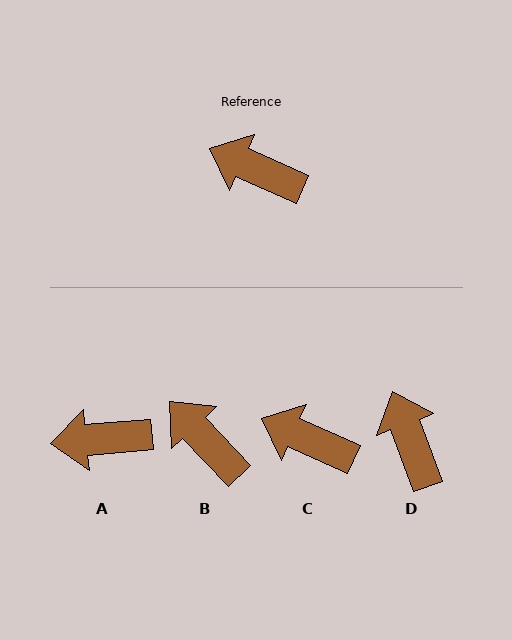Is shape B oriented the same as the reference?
No, it is off by about 23 degrees.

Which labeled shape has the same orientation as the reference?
C.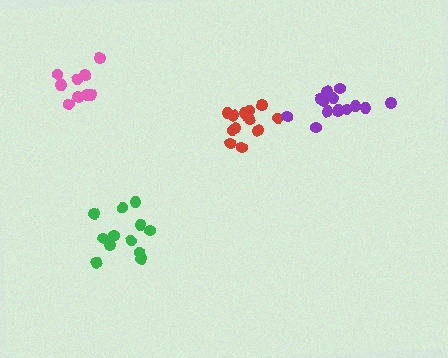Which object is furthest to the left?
The pink cluster is leftmost.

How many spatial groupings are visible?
There are 4 spatial groupings.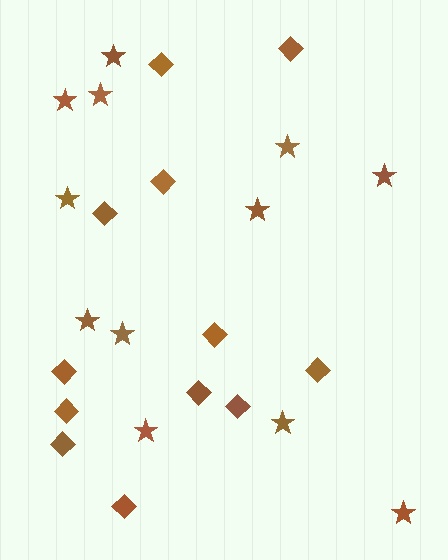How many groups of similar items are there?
There are 2 groups: one group of diamonds (12) and one group of stars (12).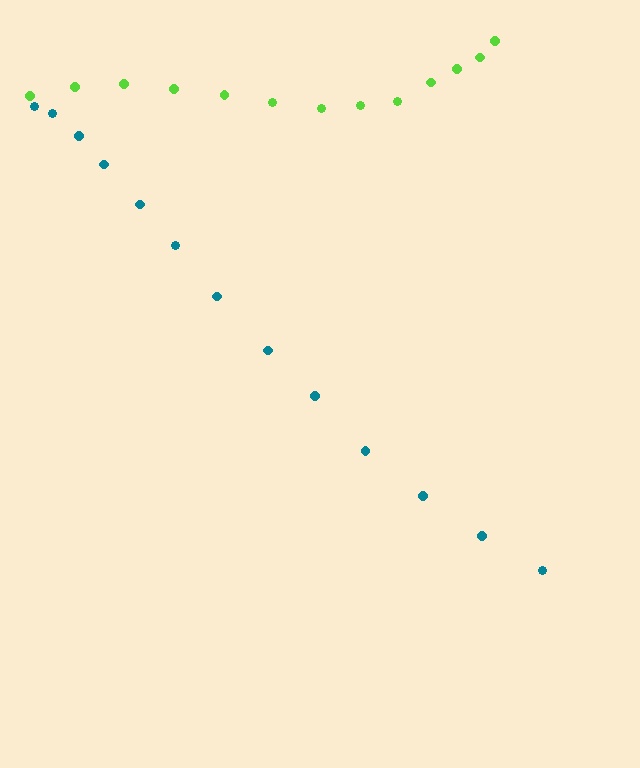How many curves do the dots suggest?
There are 2 distinct paths.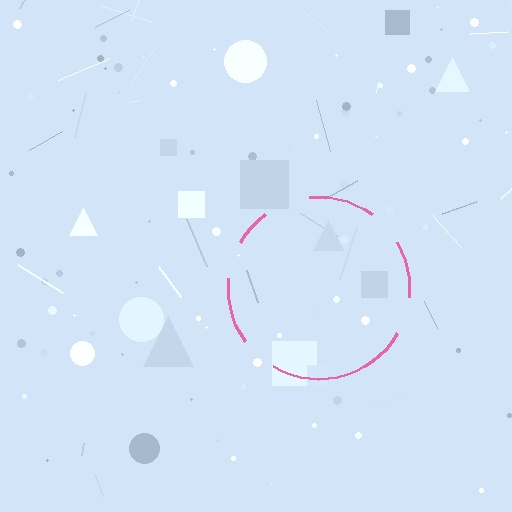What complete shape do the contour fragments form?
The contour fragments form a circle.